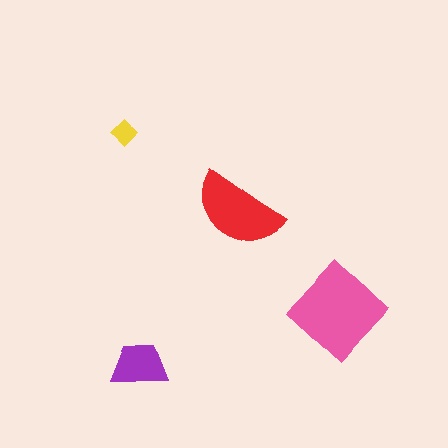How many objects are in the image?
There are 4 objects in the image.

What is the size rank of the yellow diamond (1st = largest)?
4th.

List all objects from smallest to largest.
The yellow diamond, the purple trapezoid, the red semicircle, the pink diamond.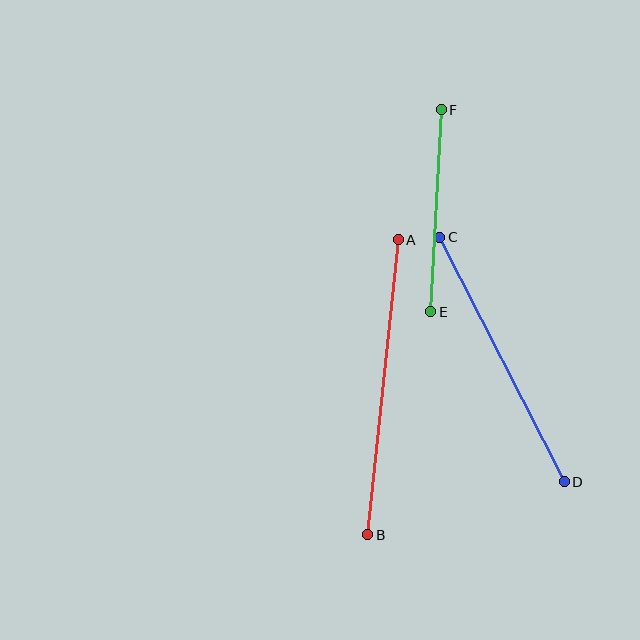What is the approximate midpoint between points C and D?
The midpoint is at approximately (502, 360) pixels.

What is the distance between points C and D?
The distance is approximately 274 pixels.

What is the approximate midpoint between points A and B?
The midpoint is at approximately (383, 387) pixels.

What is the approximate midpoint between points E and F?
The midpoint is at approximately (436, 211) pixels.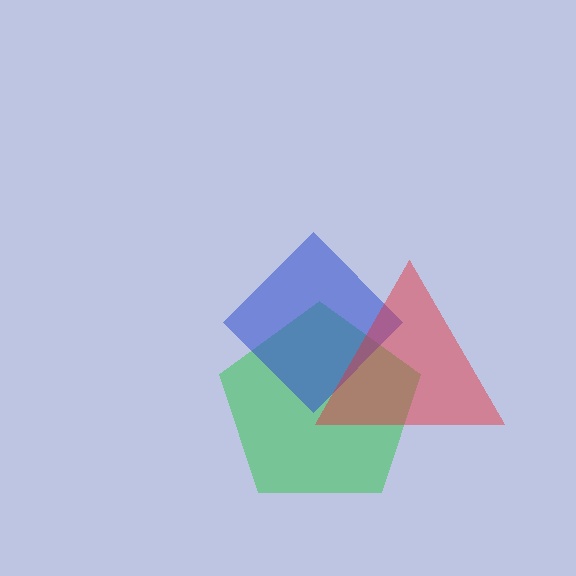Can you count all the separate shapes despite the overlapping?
Yes, there are 3 separate shapes.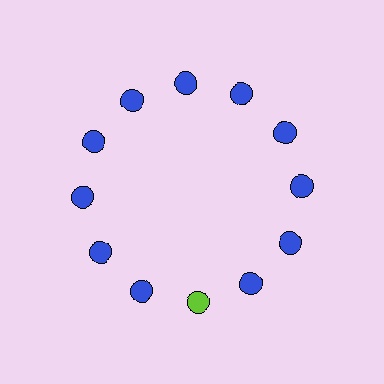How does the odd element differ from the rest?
It has a different color: lime instead of blue.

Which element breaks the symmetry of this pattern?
The lime circle at roughly the 6 o'clock position breaks the symmetry. All other shapes are blue circles.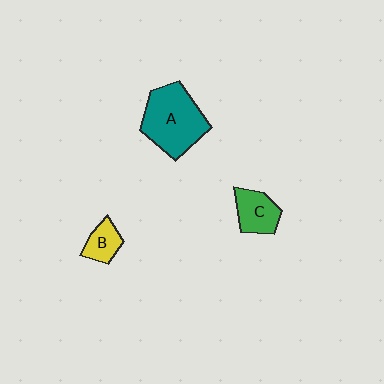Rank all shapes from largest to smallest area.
From largest to smallest: A (teal), C (green), B (yellow).